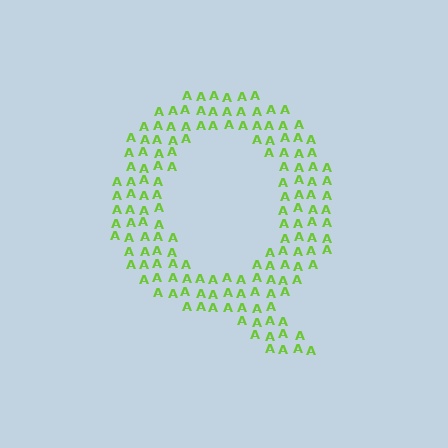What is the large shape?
The large shape is the letter Q.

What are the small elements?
The small elements are letter A's.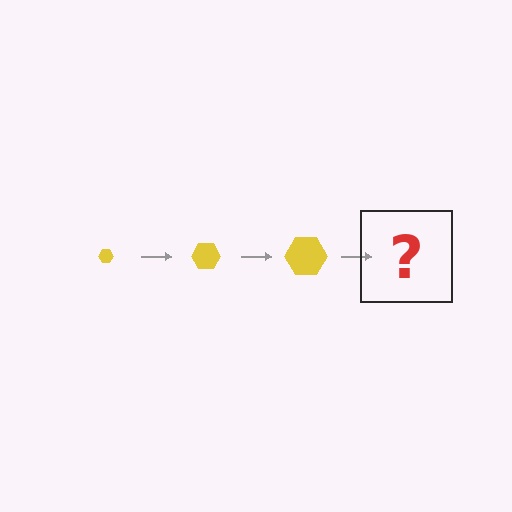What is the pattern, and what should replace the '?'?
The pattern is that the hexagon gets progressively larger each step. The '?' should be a yellow hexagon, larger than the previous one.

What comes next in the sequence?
The next element should be a yellow hexagon, larger than the previous one.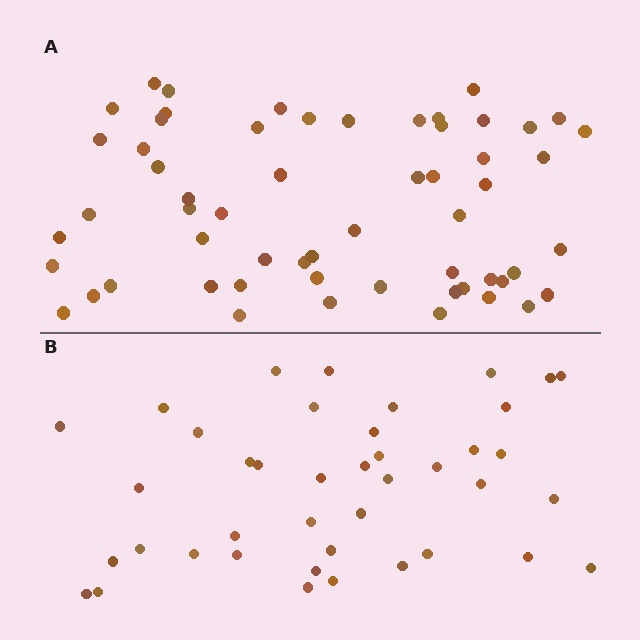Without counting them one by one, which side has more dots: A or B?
Region A (the top region) has more dots.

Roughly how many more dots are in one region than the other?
Region A has approximately 15 more dots than region B.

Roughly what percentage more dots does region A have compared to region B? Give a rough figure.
About 40% more.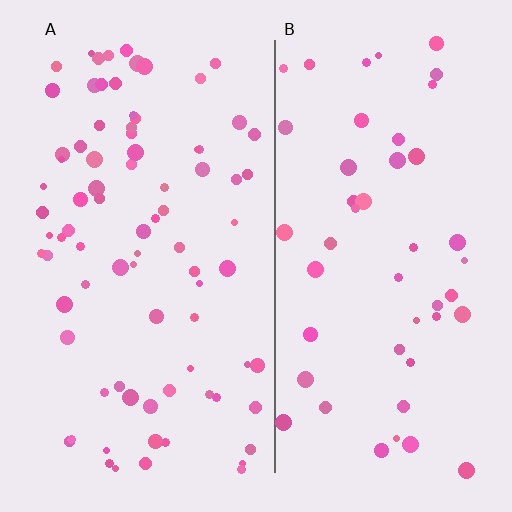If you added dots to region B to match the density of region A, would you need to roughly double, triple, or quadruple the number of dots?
Approximately double.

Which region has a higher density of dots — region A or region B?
A (the left).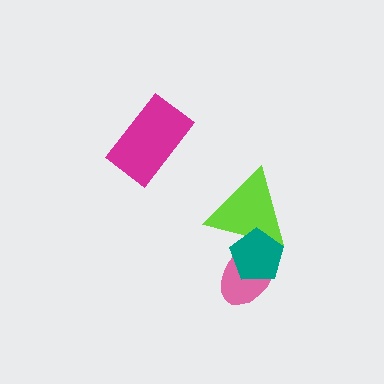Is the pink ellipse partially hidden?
Yes, it is partially covered by another shape.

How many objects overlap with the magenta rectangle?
0 objects overlap with the magenta rectangle.